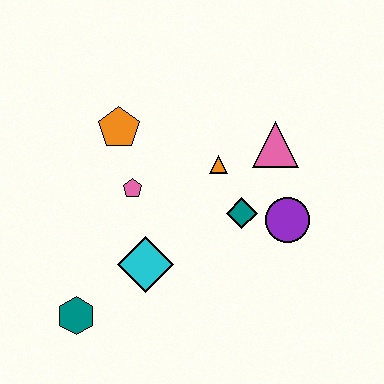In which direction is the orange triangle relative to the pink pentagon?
The orange triangle is to the right of the pink pentagon.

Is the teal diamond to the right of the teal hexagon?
Yes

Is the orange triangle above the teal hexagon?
Yes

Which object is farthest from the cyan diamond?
The pink triangle is farthest from the cyan diamond.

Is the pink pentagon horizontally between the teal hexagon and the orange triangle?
Yes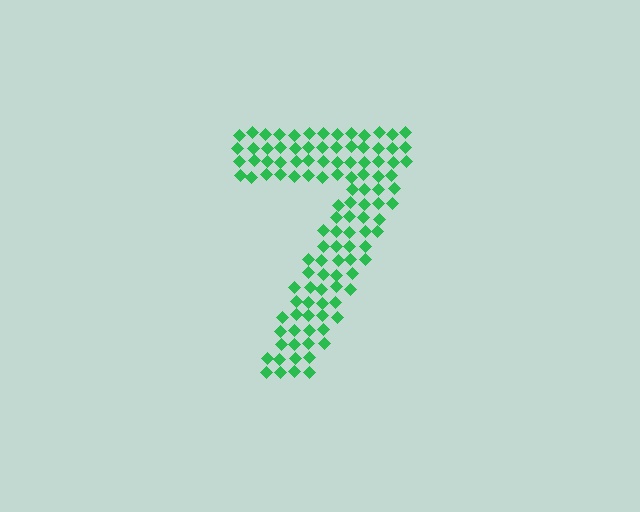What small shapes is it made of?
It is made of small diamonds.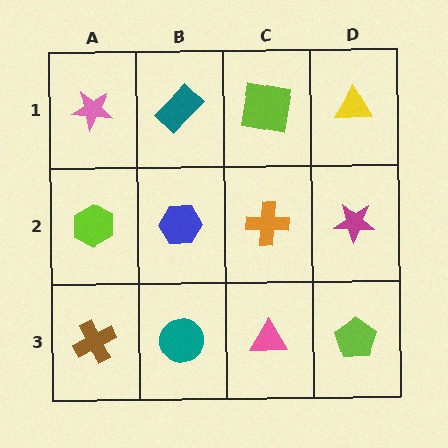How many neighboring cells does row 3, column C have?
3.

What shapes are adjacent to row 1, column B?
A blue hexagon (row 2, column B), a pink star (row 1, column A), a lime square (row 1, column C).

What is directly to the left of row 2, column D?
An orange cross.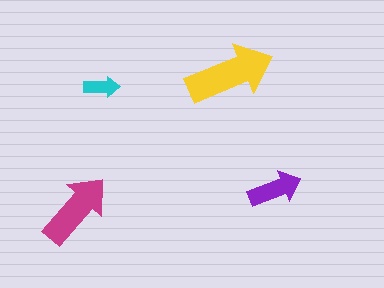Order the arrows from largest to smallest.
the yellow one, the magenta one, the purple one, the cyan one.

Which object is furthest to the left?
The magenta arrow is leftmost.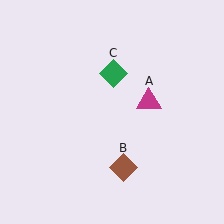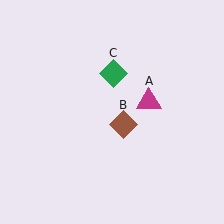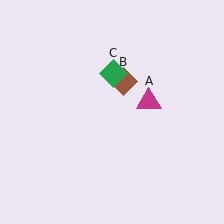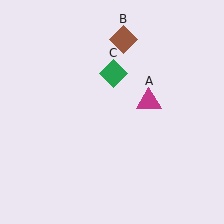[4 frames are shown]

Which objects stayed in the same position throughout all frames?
Magenta triangle (object A) and green diamond (object C) remained stationary.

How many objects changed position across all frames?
1 object changed position: brown diamond (object B).